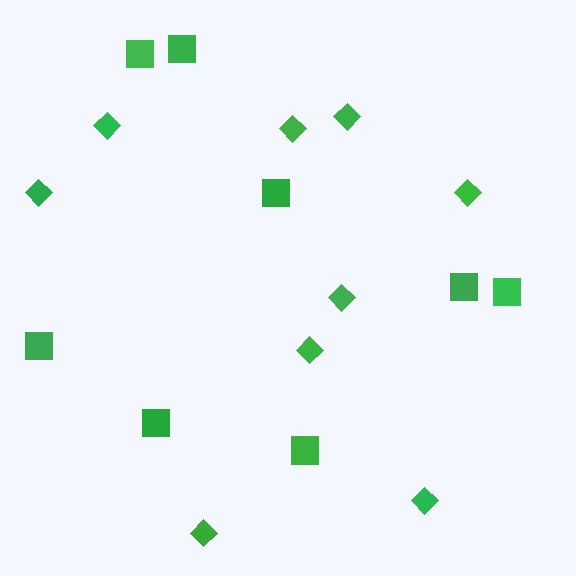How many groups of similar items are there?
There are 2 groups: one group of squares (8) and one group of diamonds (9).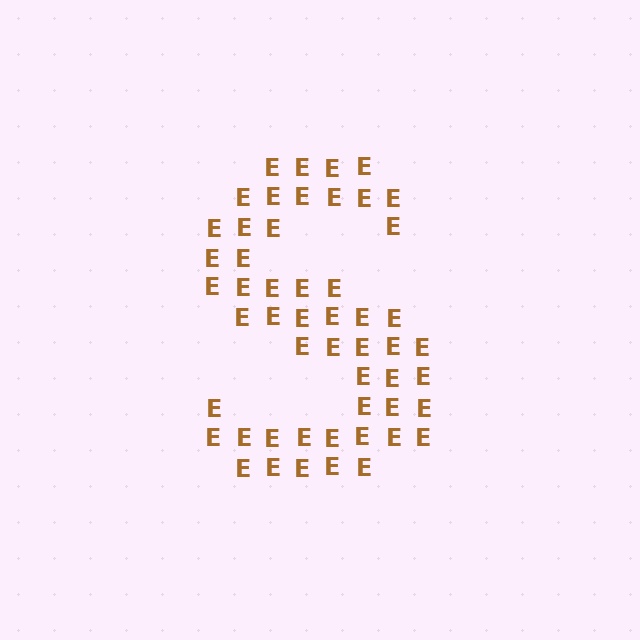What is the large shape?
The large shape is the letter S.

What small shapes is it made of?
It is made of small letter E's.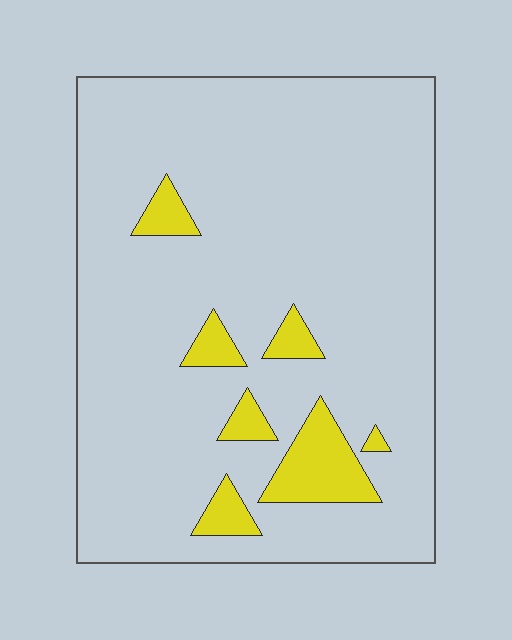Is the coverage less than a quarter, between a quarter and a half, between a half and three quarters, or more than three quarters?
Less than a quarter.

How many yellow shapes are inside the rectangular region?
7.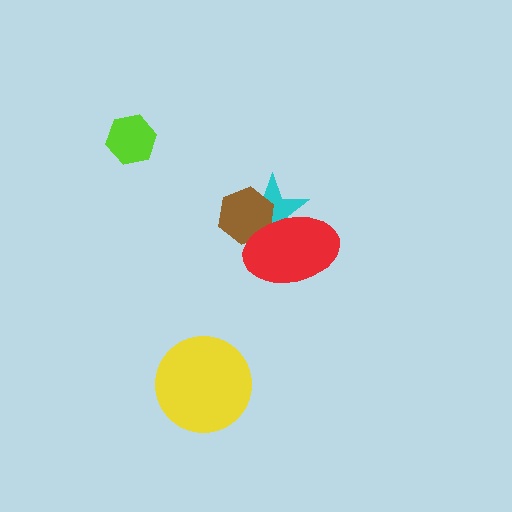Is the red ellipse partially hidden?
No, no other shape covers it.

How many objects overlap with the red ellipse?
2 objects overlap with the red ellipse.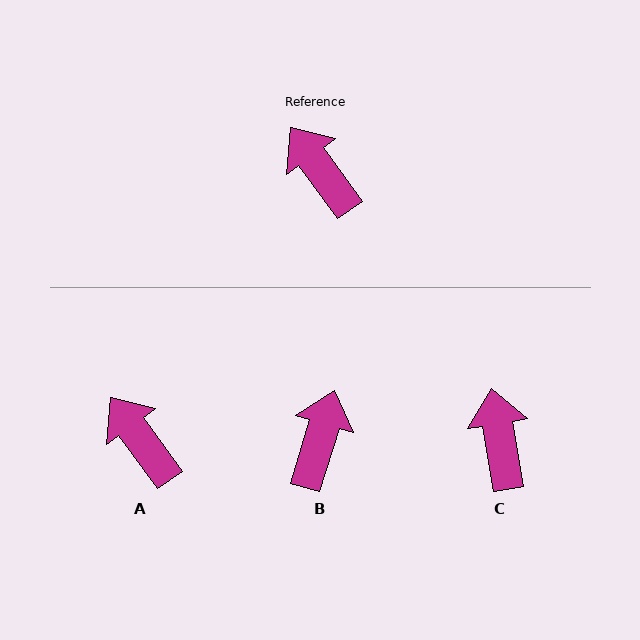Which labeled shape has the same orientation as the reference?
A.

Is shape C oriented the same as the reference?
No, it is off by about 26 degrees.